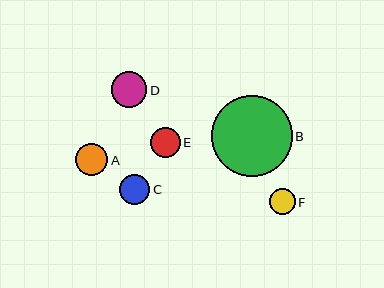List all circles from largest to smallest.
From largest to smallest: B, D, A, C, E, F.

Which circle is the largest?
Circle B is the largest with a size of approximately 81 pixels.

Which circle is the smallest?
Circle F is the smallest with a size of approximately 26 pixels.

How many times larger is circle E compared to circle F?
Circle E is approximately 1.2 times the size of circle F.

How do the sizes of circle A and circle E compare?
Circle A and circle E are approximately the same size.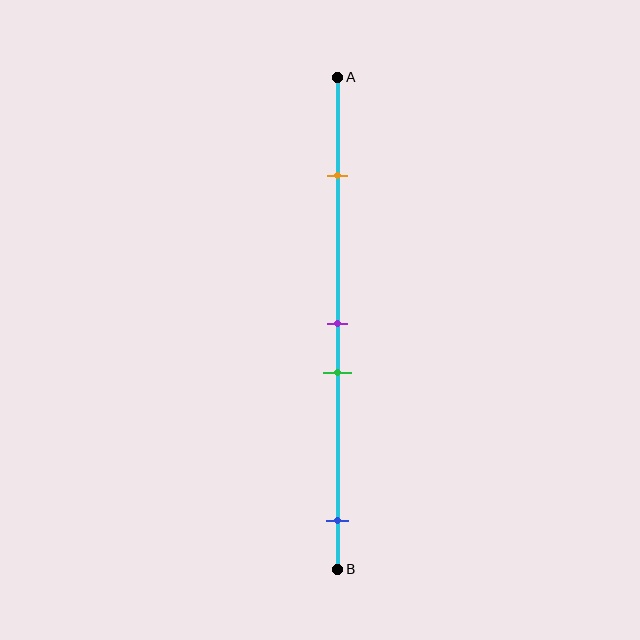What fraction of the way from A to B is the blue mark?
The blue mark is approximately 90% (0.9) of the way from A to B.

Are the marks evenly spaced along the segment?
No, the marks are not evenly spaced.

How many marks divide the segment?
There are 4 marks dividing the segment.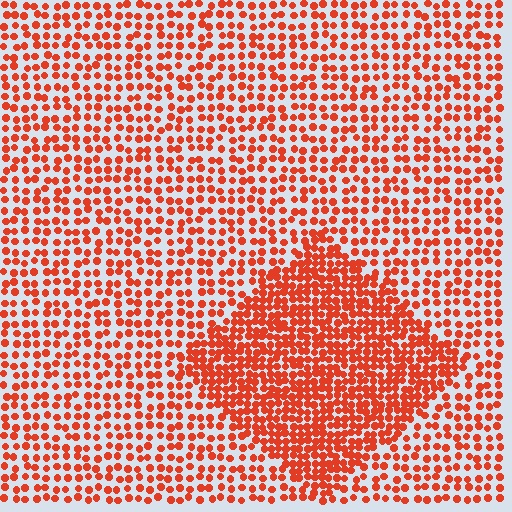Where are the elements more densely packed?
The elements are more densely packed inside the diamond boundary.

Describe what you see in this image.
The image contains small red elements arranged at two different densities. A diamond-shaped region is visible where the elements are more densely packed than the surrounding area.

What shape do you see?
I see a diamond.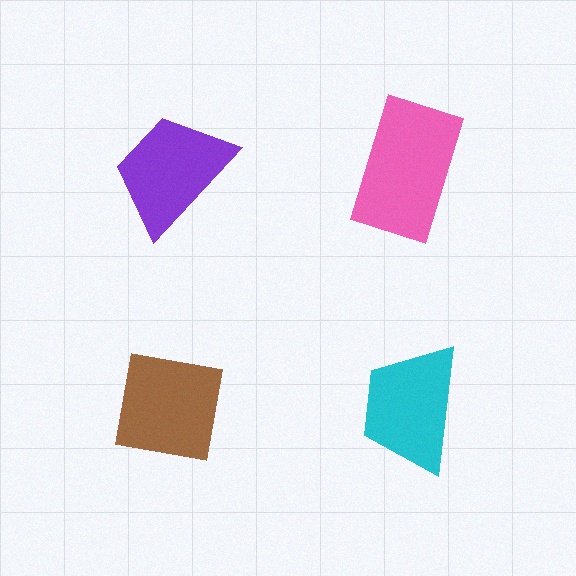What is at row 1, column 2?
A pink rectangle.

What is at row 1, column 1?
A purple trapezoid.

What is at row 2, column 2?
A cyan trapezoid.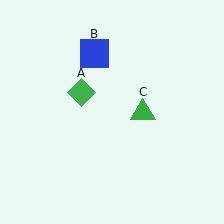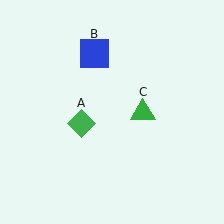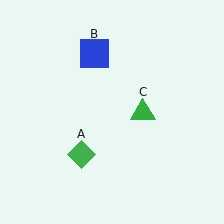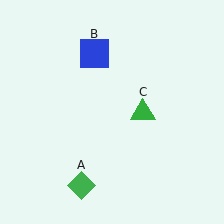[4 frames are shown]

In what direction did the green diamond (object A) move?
The green diamond (object A) moved down.